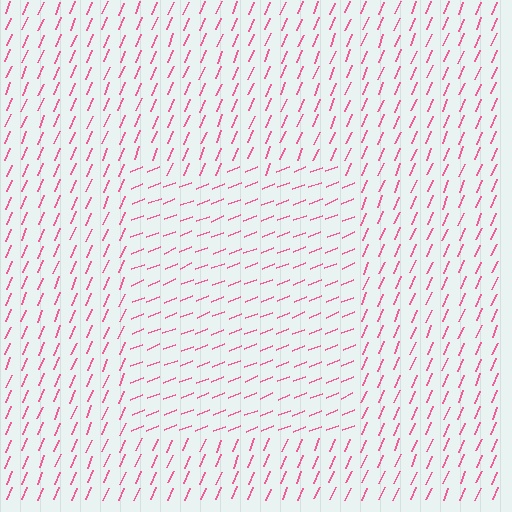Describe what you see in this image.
The image is filled with small pink line segments. A rectangle region in the image has lines oriented differently from the surrounding lines, creating a visible texture boundary.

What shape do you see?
I see a rectangle.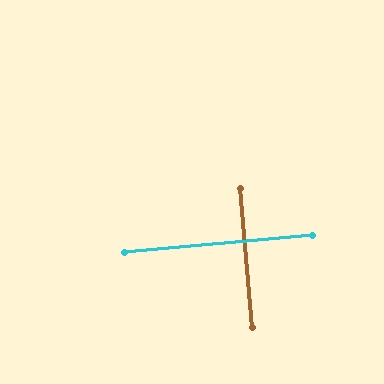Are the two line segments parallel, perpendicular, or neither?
Perpendicular — they meet at approximately 90°.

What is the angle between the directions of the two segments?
Approximately 90 degrees.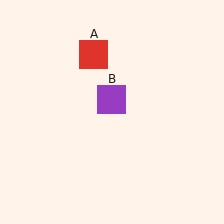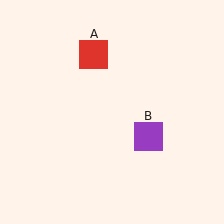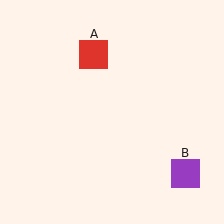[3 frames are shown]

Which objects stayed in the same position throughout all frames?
Red square (object A) remained stationary.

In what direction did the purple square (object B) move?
The purple square (object B) moved down and to the right.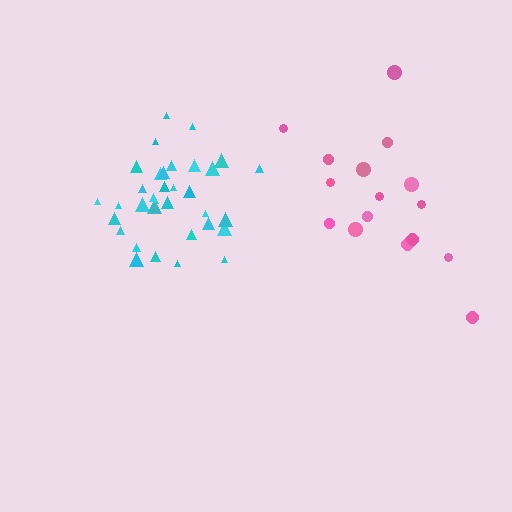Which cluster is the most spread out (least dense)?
Pink.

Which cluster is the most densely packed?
Cyan.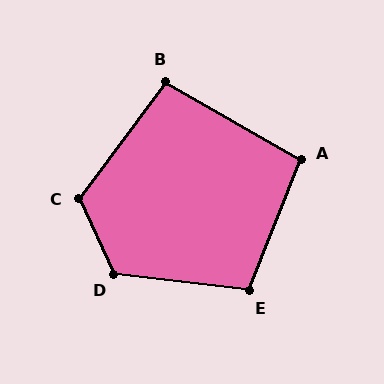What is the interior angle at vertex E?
Approximately 105 degrees (obtuse).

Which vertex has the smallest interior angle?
B, at approximately 97 degrees.